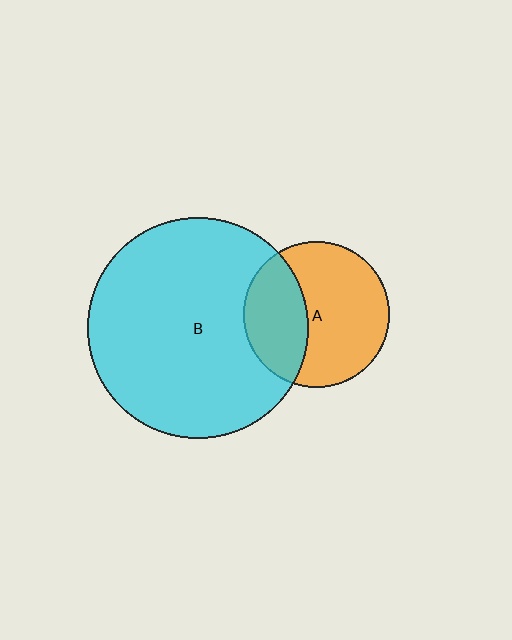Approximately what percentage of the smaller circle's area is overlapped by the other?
Approximately 35%.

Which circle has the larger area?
Circle B (cyan).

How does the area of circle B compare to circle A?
Approximately 2.3 times.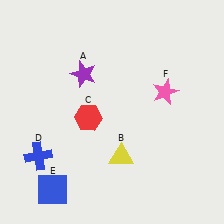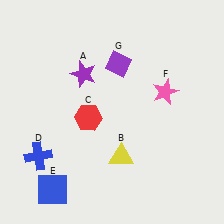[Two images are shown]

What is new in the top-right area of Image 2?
A purple diamond (G) was added in the top-right area of Image 2.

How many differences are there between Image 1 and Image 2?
There is 1 difference between the two images.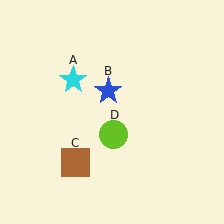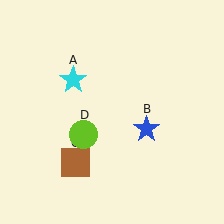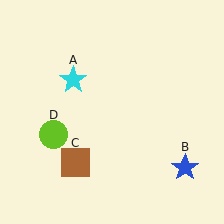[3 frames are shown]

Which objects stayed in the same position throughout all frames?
Cyan star (object A) and brown square (object C) remained stationary.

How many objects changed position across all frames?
2 objects changed position: blue star (object B), lime circle (object D).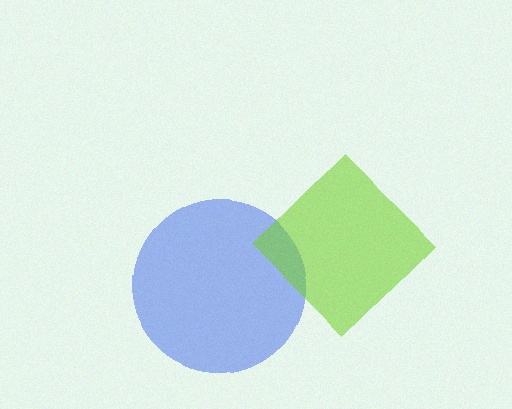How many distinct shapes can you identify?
There are 2 distinct shapes: a blue circle, a lime diamond.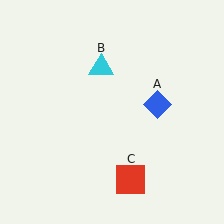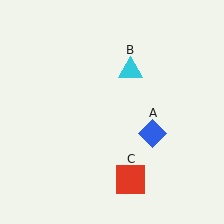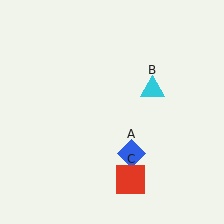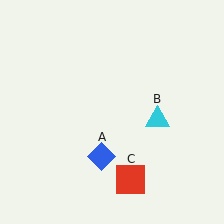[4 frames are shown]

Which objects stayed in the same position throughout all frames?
Red square (object C) remained stationary.